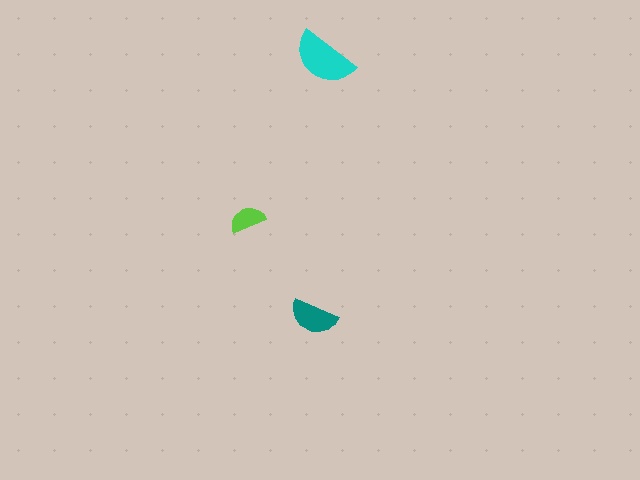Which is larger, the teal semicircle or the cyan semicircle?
The cyan one.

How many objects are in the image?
There are 3 objects in the image.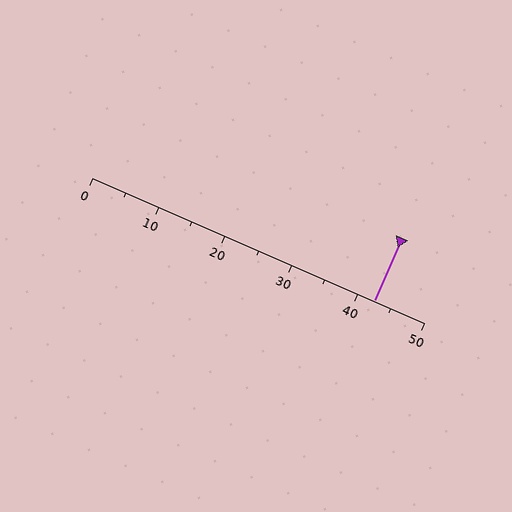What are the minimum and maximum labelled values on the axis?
The axis runs from 0 to 50.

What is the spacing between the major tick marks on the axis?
The major ticks are spaced 10 apart.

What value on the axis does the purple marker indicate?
The marker indicates approximately 42.5.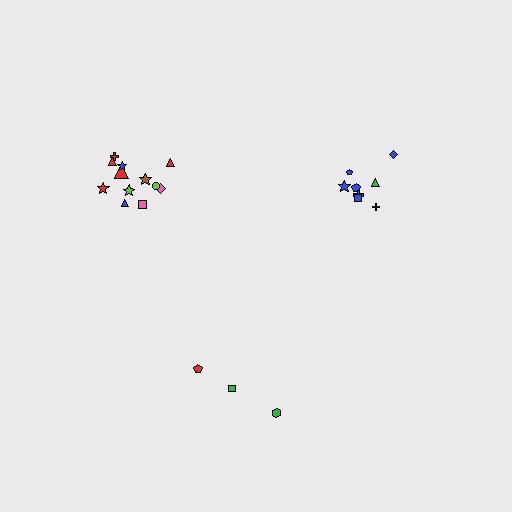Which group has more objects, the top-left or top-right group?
The top-left group.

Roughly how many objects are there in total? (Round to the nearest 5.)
Roughly 25 objects in total.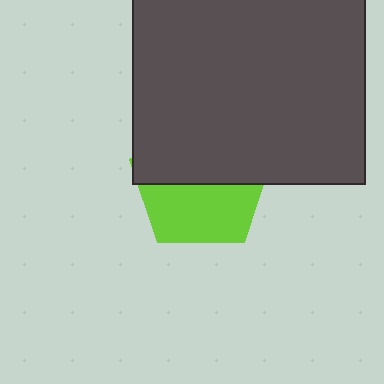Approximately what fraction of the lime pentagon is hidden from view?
Roughly 54% of the lime pentagon is hidden behind the dark gray square.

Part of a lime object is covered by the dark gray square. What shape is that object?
It is a pentagon.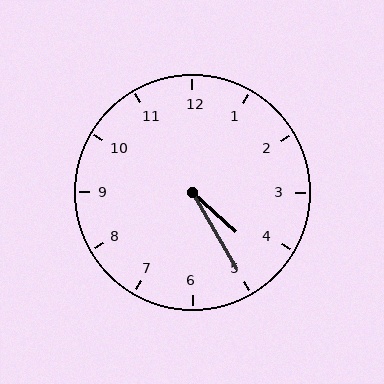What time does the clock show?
4:25.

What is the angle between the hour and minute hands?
Approximately 18 degrees.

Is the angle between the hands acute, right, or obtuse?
It is acute.